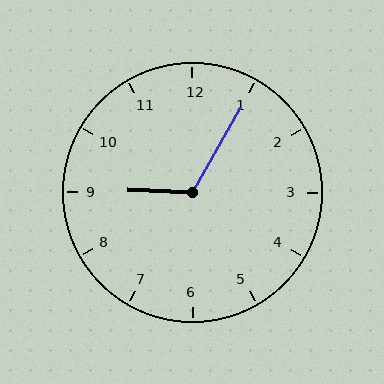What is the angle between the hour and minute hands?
Approximately 118 degrees.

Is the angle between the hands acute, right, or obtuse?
It is obtuse.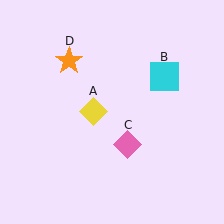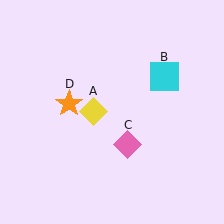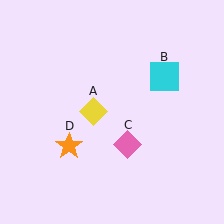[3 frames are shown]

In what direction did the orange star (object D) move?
The orange star (object D) moved down.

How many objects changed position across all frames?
1 object changed position: orange star (object D).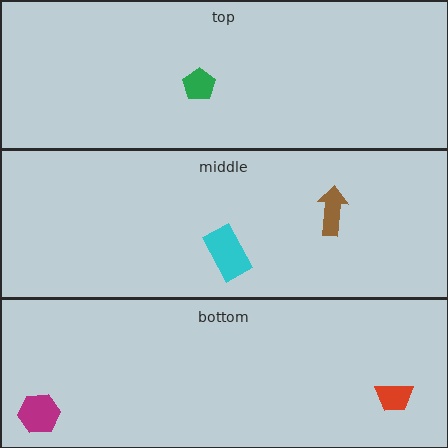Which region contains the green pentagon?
The top region.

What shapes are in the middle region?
The cyan rectangle, the brown arrow.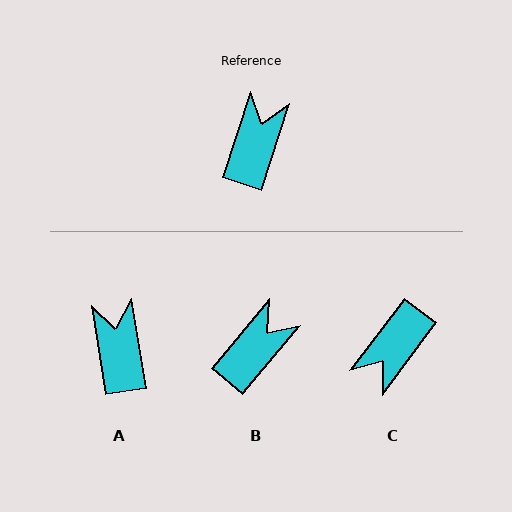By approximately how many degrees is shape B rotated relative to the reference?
Approximately 22 degrees clockwise.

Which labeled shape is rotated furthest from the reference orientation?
C, about 161 degrees away.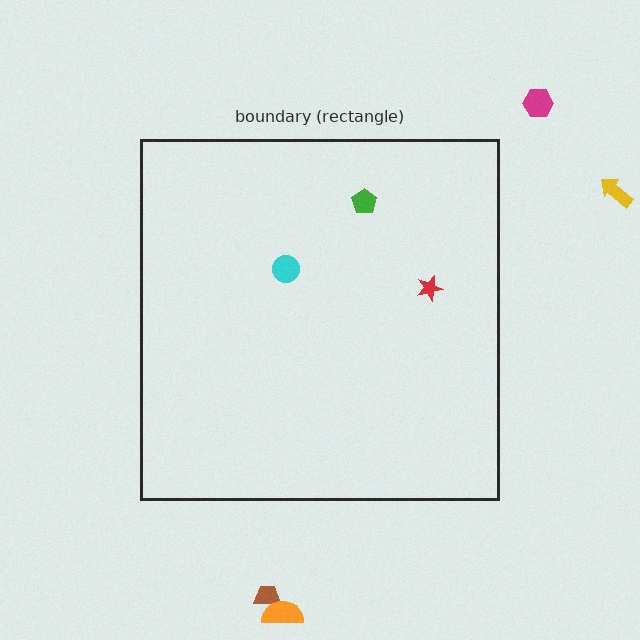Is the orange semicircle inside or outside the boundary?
Outside.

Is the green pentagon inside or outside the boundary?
Inside.